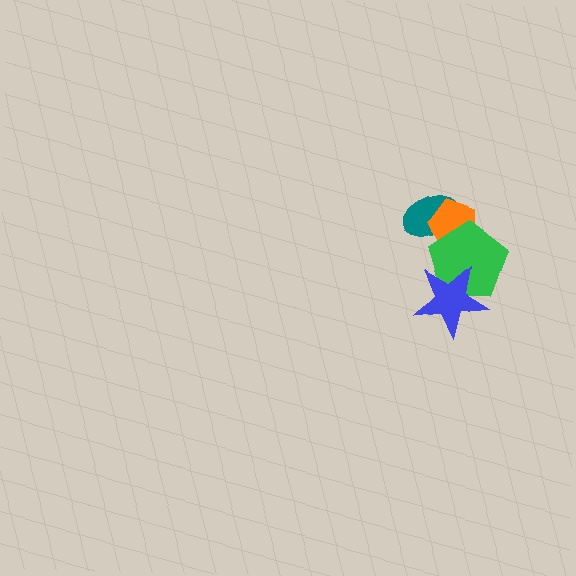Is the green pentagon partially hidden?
Yes, it is partially covered by another shape.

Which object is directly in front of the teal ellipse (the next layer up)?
The orange pentagon is directly in front of the teal ellipse.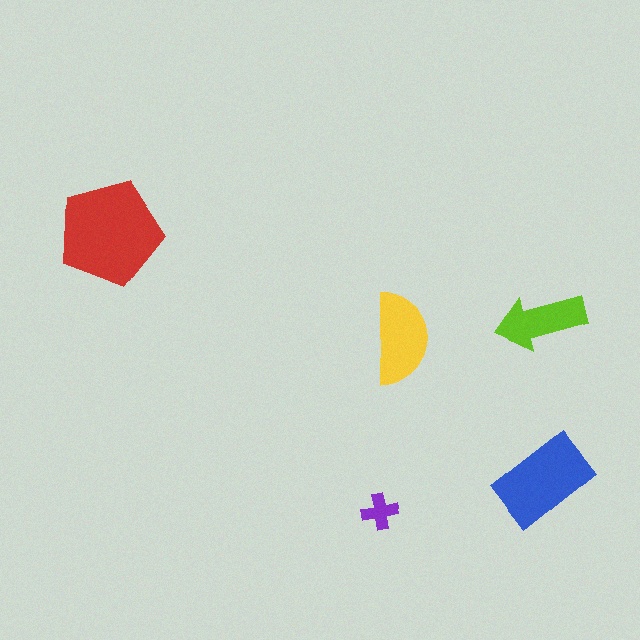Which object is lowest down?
The purple cross is bottommost.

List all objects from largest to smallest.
The red pentagon, the blue rectangle, the yellow semicircle, the lime arrow, the purple cross.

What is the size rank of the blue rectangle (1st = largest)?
2nd.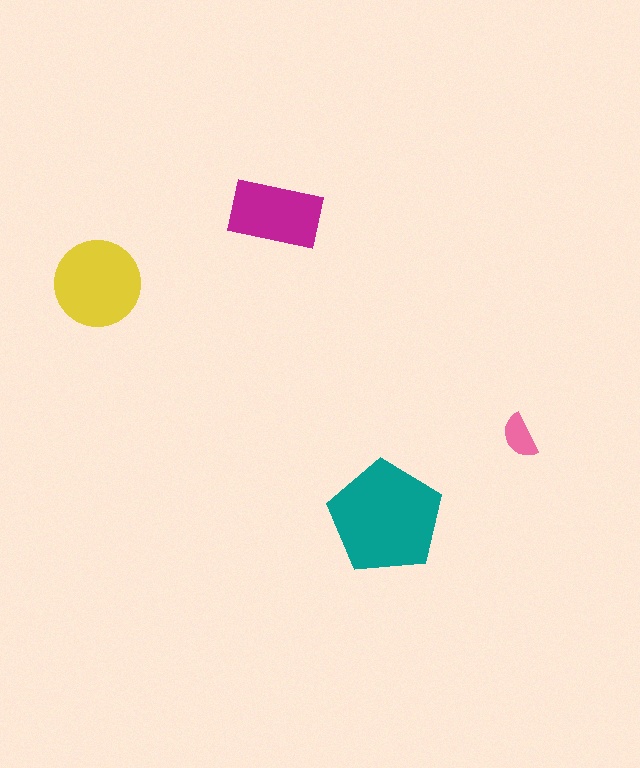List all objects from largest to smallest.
The teal pentagon, the yellow circle, the magenta rectangle, the pink semicircle.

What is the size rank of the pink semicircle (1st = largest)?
4th.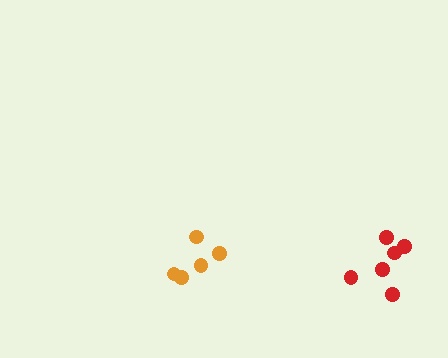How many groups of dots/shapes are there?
There are 2 groups.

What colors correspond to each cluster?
The clusters are colored: orange, red.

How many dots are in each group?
Group 1: 5 dots, Group 2: 6 dots (11 total).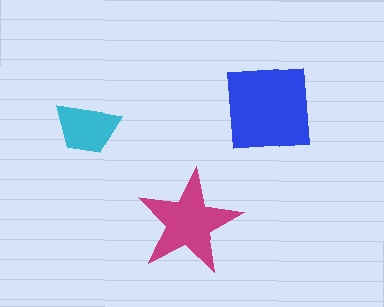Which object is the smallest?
The cyan trapezoid.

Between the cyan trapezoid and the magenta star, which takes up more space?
The magenta star.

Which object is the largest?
The blue square.